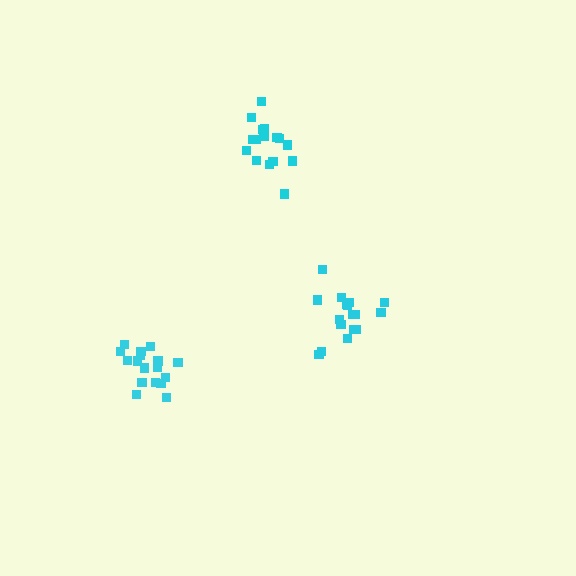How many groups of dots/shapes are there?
There are 3 groups.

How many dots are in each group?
Group 1: 17 dots, Group 2: 17 dots, Group 3: 16 dots (50 total).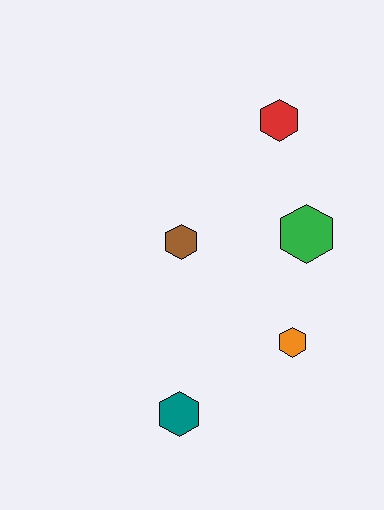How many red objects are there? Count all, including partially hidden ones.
There is 1 red object.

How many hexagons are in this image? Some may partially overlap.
There are 5 hexagons.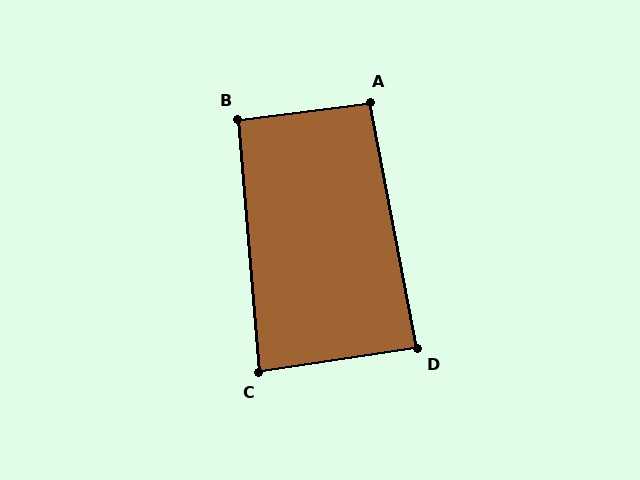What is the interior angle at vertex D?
Approximately 88 degrees (approximately right).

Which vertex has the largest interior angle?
A, at approximately 94 degrees.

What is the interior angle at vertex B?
Approximately 92 degrees (approximately right).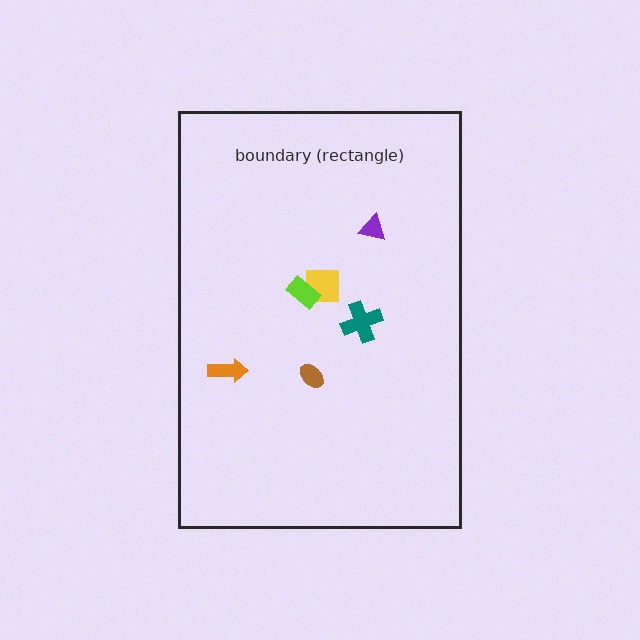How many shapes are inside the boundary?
6 inside, 0 outside.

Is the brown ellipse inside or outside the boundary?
Inside.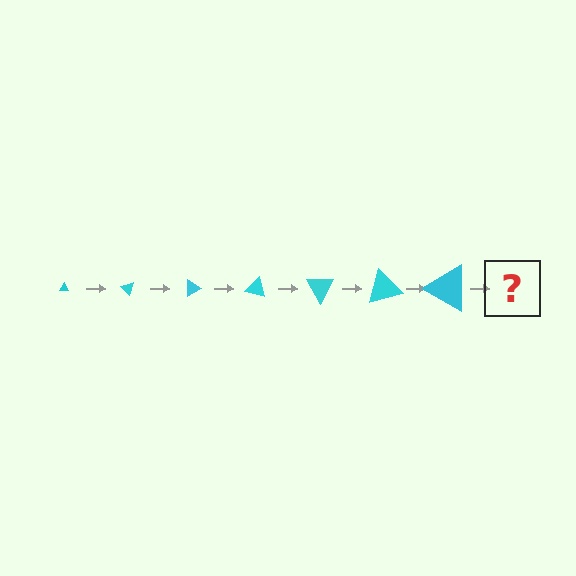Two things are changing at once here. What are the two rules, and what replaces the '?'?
The two rules are that the triangle grows larger each step and it rotates 45 degrees each step. The '?' should be a triangle, larger than the previous one and rotated 315 degrees from the start.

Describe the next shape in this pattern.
It should be a triangle, larger than the previous one and rotated 315 degrees from the start.